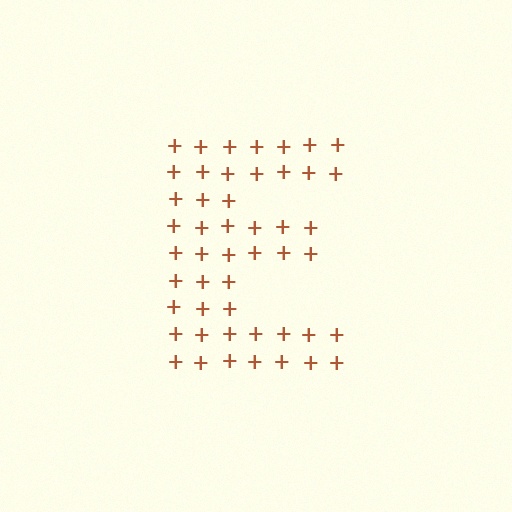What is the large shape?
The large shape is the letter E.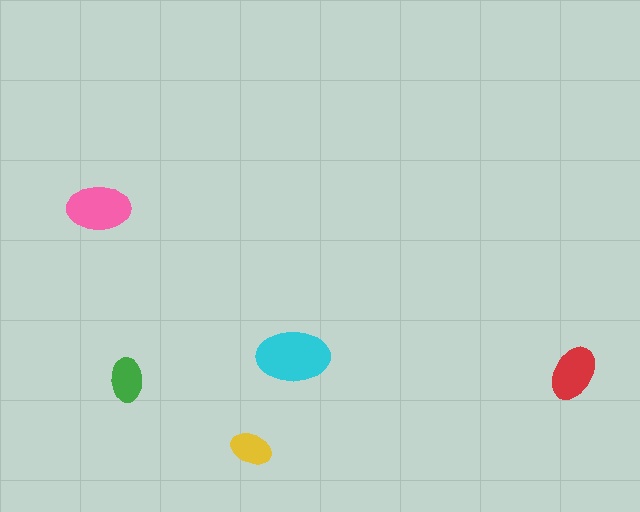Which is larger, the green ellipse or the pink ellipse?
The pink one.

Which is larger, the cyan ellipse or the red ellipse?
The cyan one.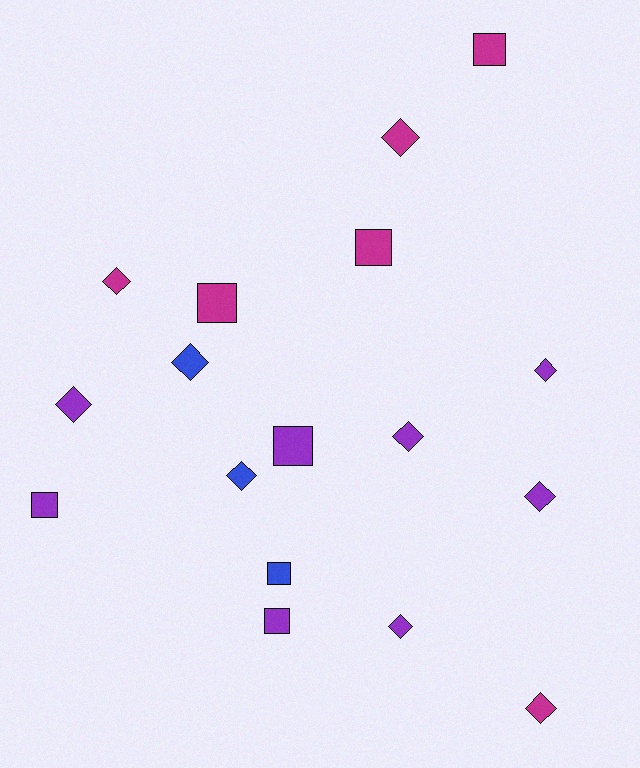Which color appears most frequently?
Purple, with 8 objects.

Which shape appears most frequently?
Diamond, with 10 objects.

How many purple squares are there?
There are 3 purple squares.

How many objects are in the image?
There are 17 objects.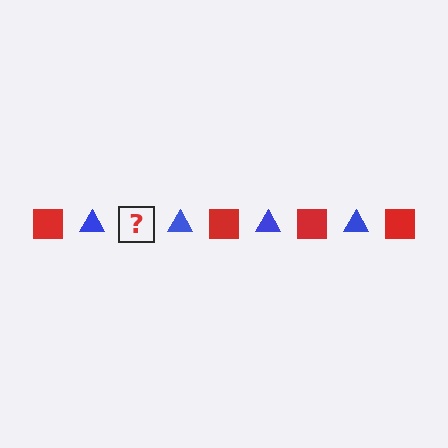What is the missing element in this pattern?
The missing element is a red square.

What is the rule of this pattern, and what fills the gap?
The rule is that the pattern alternates between red square and blue triangle. The gap should be filled with a red square.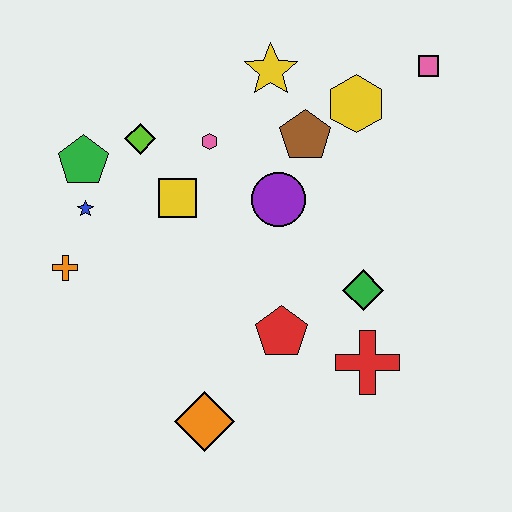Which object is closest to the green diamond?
The red cross is closest to the green diamond.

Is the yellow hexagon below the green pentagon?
No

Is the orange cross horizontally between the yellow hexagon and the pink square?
No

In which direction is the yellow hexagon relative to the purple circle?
The yellow hexagon is above the purple circle.